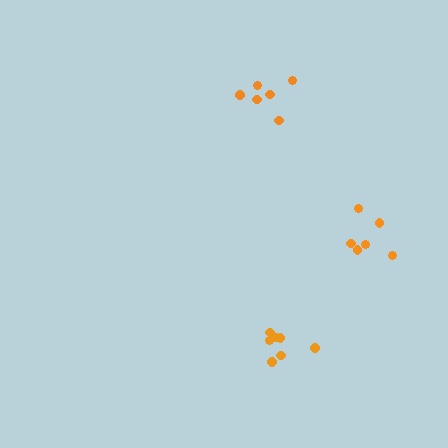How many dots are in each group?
Group 1: 6 dots, Group 2: 6 dots, Group 3: 7 dots (19 total).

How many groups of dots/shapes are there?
There are 3 groups.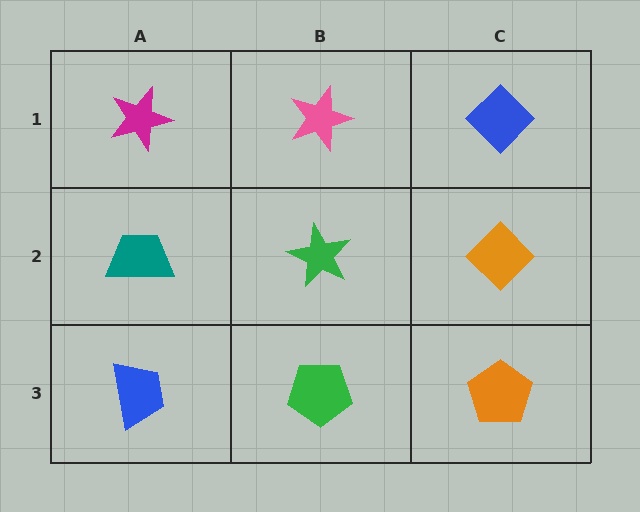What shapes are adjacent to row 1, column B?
A green star (row 2, column B), a magenta star (row 1, column A), a blue diamond (row 1, column C).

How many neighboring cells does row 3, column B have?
3.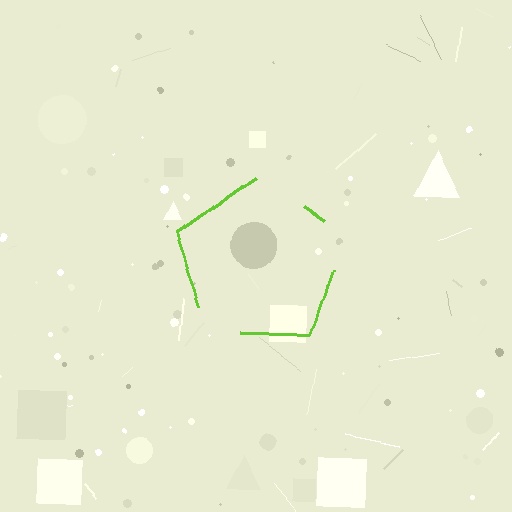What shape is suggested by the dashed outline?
The dashed outline suggests a pentagon.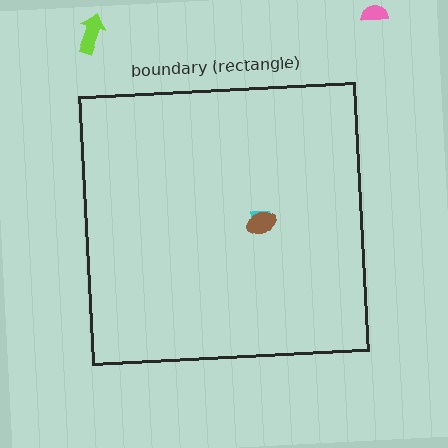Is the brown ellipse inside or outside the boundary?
Inside.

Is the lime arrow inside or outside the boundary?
Outside.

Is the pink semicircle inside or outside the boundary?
Outside.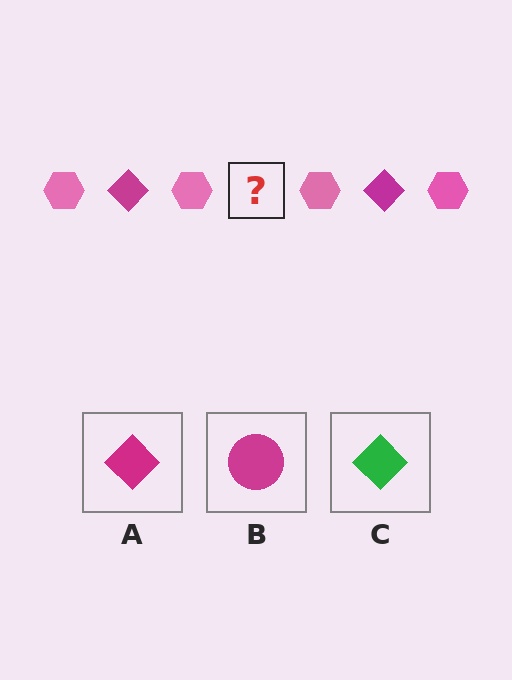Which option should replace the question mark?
Option A.